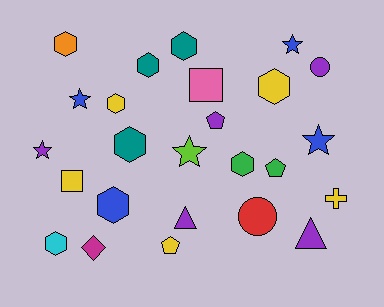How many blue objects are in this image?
There are 4 blue objects.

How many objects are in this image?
There are 25 objects.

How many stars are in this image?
There are 5 stars.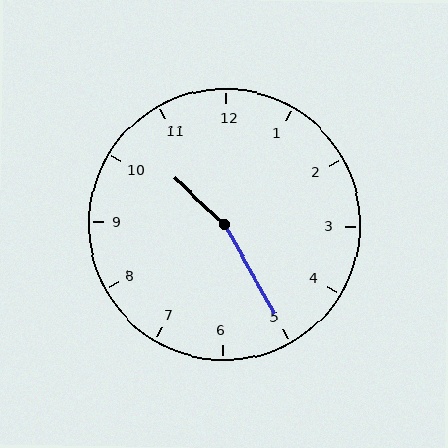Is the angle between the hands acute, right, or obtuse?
It is obtuse.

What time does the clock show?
10:25.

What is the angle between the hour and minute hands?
Approximately 162 degrees.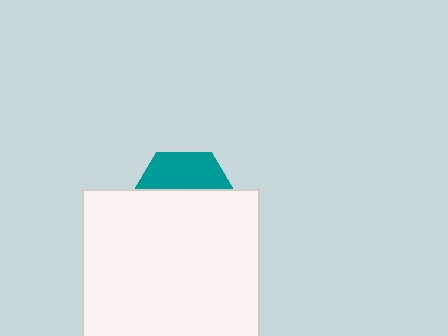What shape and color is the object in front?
The object in front is a white rectangle.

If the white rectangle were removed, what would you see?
You would see the complete teal hexagon.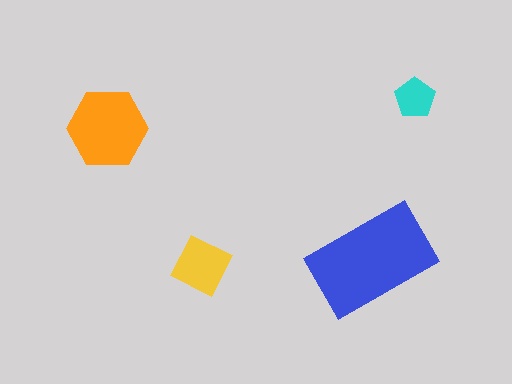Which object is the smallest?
The cyan pentagon.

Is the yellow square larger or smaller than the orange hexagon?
Smaller.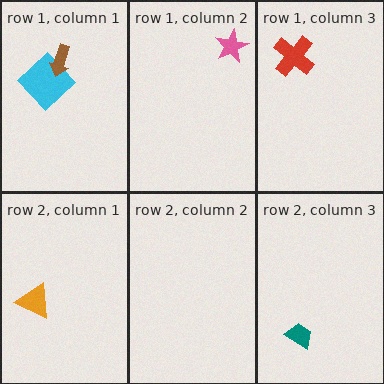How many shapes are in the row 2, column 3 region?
1.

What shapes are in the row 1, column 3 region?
The red cross.